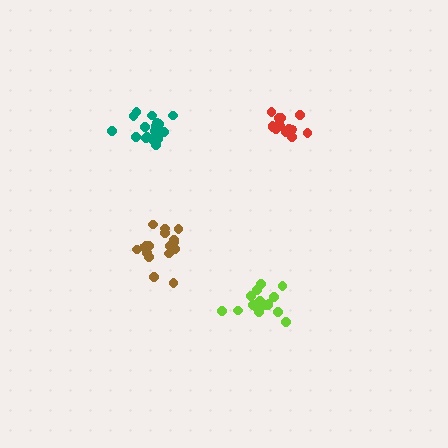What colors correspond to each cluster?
The clusters are colored: brown, red, teal, lime.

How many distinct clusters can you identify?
There are 4 distinct clusters.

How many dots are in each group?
Group 1: 17 dots, Group 2: 17 dots, Group 3: 19 dots, Group 4: 16 dots (69 total).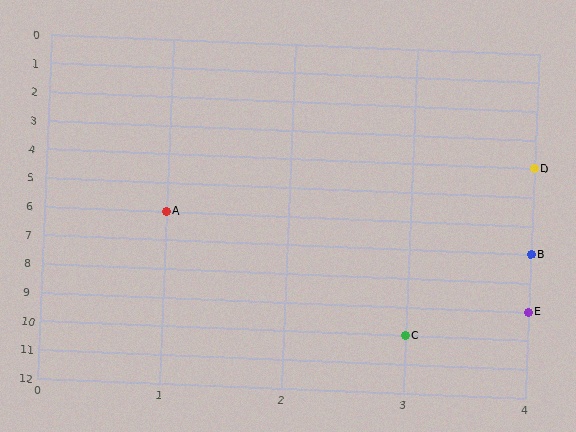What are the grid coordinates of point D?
Point D is at grid coordinates (4, 4).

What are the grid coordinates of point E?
Point E is at grid coordinates (4, 9).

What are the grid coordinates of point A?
Point A is at grid coordinates (1, 6).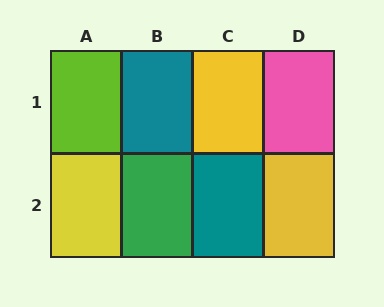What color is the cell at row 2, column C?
Teal.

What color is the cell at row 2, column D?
Yellow.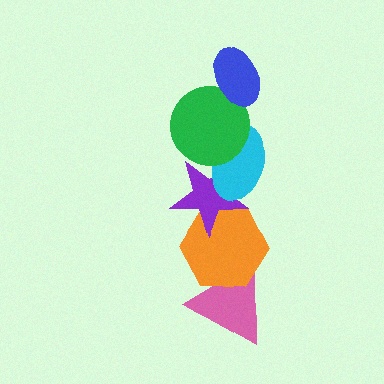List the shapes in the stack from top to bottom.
From top to bottom: the blue ellipse, the green circle, the cyan ellipse, the purple star, the orange hexagon, the pink triangle.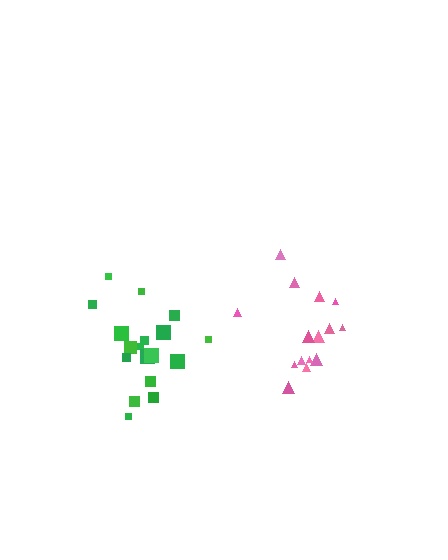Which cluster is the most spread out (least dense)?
Pink.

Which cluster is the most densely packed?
Green.